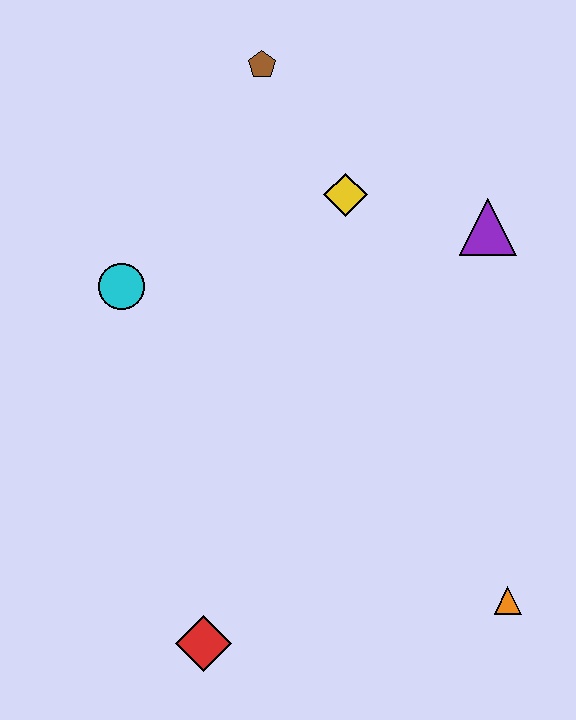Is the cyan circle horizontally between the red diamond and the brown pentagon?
No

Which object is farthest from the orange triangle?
The brown pentagon is farthest from the orange triangle.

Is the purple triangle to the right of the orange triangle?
No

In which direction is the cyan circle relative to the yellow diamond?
The cyan circle is to the left of the yellow diamond.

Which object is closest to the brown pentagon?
The yellow diamond is closest to the brown pentagon.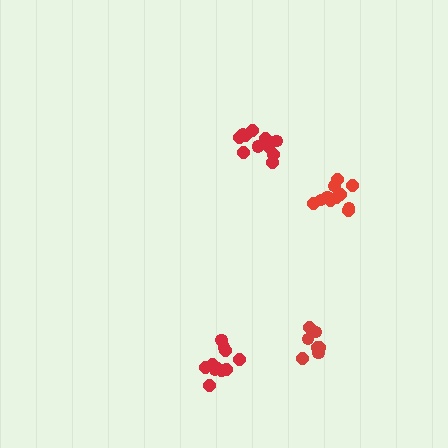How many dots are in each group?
Group 1: 7 dots, Group 2: 11 dots, Group 3: 11 dots, Group 4: 11 dots (40 total).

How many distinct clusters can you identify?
There are 4 distinct clusters.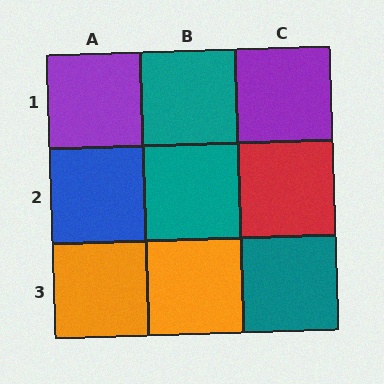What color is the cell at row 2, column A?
Blue.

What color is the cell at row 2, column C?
Red.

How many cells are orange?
2 cells are orange.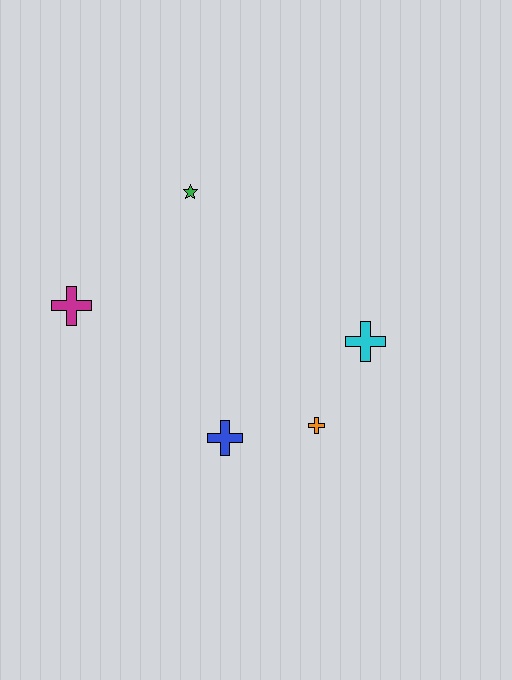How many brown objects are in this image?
There are no brown objects.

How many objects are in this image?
There are 5 objects.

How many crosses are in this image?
There are 4 crosses.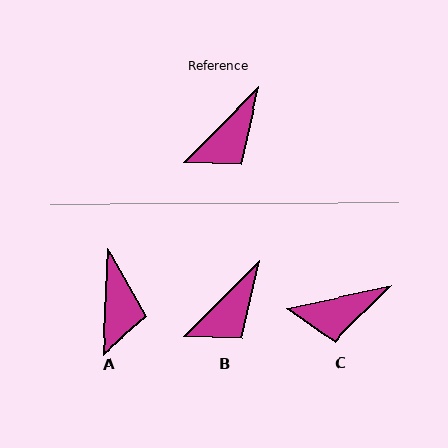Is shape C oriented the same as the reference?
No, it is off by about 32 degrees.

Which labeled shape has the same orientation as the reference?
B.